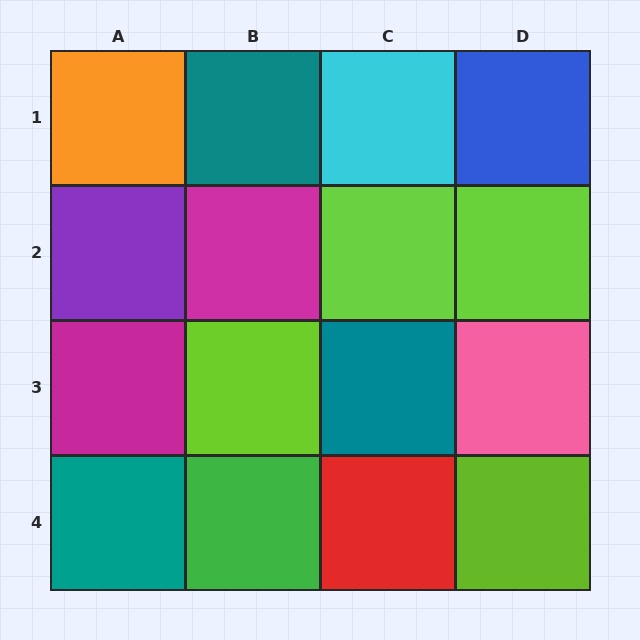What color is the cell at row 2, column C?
Lime.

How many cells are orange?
1 cell is orange.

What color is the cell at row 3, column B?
Lime.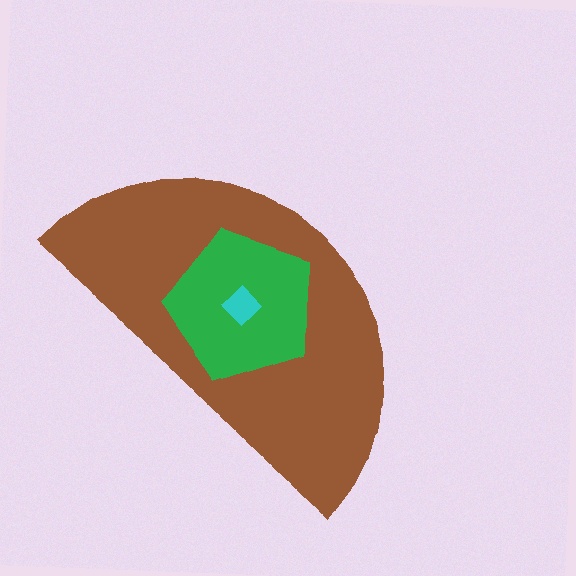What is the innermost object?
The cyan diamond.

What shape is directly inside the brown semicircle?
The green pentagon.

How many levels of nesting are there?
3.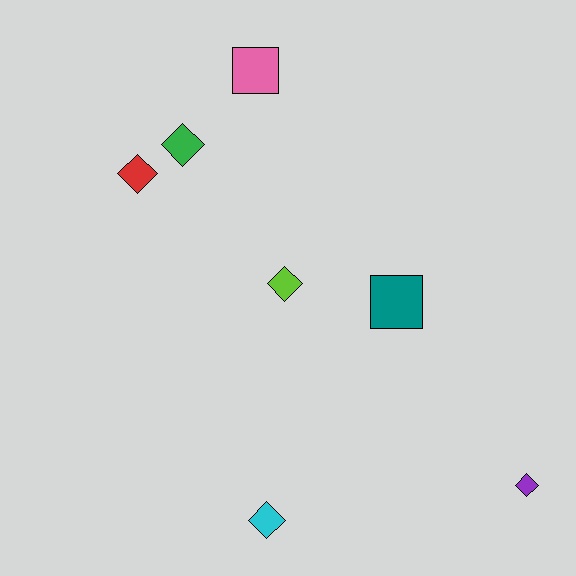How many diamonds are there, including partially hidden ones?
There are 5 diamonds.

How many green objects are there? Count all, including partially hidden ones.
There is 1 green object.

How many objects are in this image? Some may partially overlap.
There are 7 objects.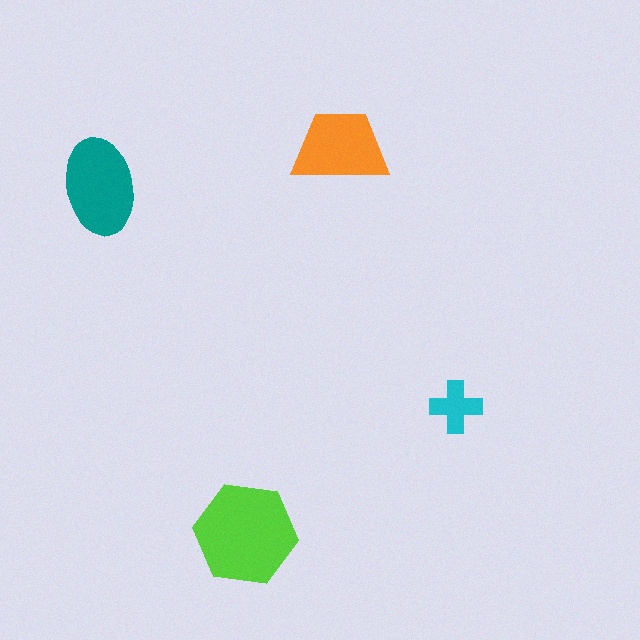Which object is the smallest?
The cyan cross.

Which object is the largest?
The lime hexagon.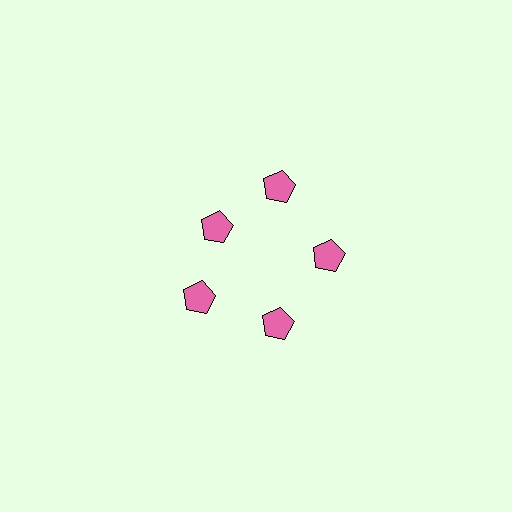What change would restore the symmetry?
The symmetry would be restored by moving it outward, back onto the ring so that all 5 pentagons sit at equal angles and equal distance from the center.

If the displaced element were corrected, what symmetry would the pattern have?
It would have 5-fold rotational symmetry — the pattern would map onto itself every 72 degrees.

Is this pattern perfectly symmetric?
No. The 5 pink pentagons are arranged in a ring, but one element near the 10 o'clock position is pulled inward toward the center, breaking the 5-fold rotational symmetry.